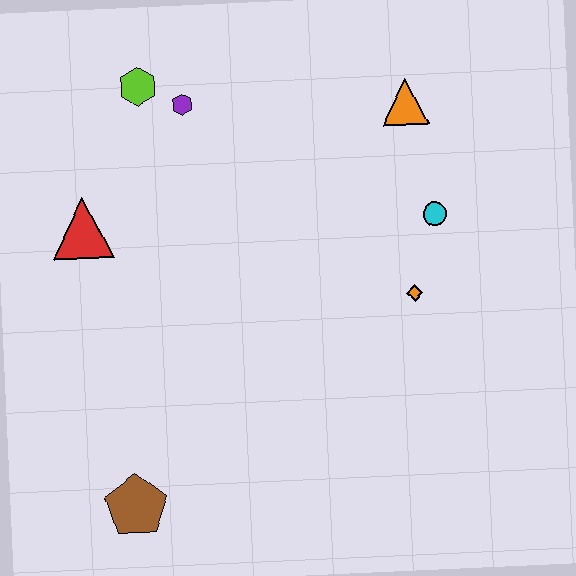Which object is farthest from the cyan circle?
The brown pentagon is farthest from the cyan circle.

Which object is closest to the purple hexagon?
The lime hexagon is closest to the purple hexagon.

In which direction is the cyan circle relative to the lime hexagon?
The cyan circle is to the right of the lime hexagon.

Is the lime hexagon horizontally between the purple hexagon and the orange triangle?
No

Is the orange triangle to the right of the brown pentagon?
Yes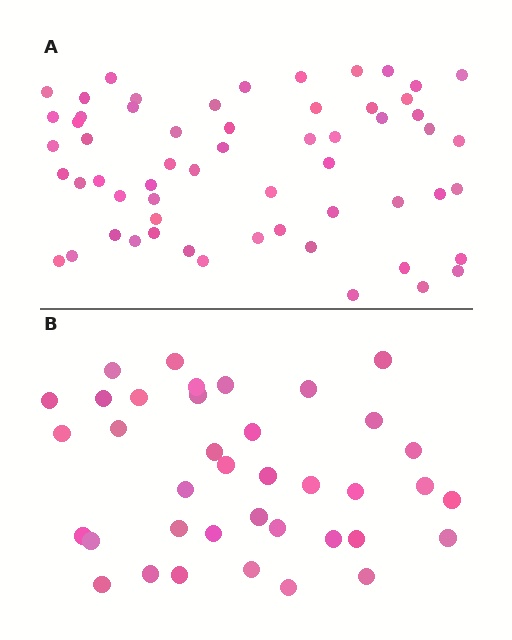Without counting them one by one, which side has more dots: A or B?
Region A (the top region) has more dots.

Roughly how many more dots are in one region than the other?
Region A has approximately 20 more dots than region B.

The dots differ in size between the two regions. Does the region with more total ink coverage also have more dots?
No. Region B has more total ink coverage because its dots are larger, but region A actually contains more individual dots. Total area can be misleading — the number of items is what matters here.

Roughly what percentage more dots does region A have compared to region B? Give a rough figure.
About 55% more.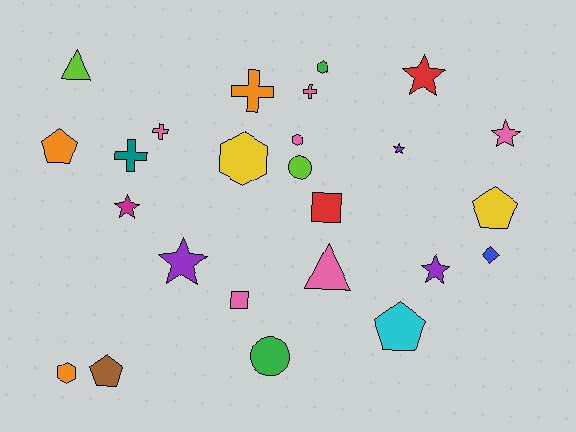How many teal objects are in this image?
There is 1 teal object.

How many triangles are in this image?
There are 2 triangles.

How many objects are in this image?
There are 25 objects.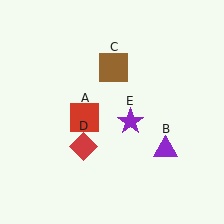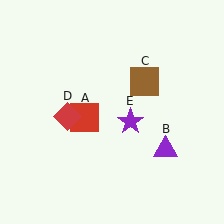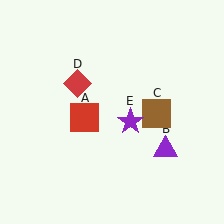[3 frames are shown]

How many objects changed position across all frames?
2 objects changed position: brown square (object C), red diamond (object D).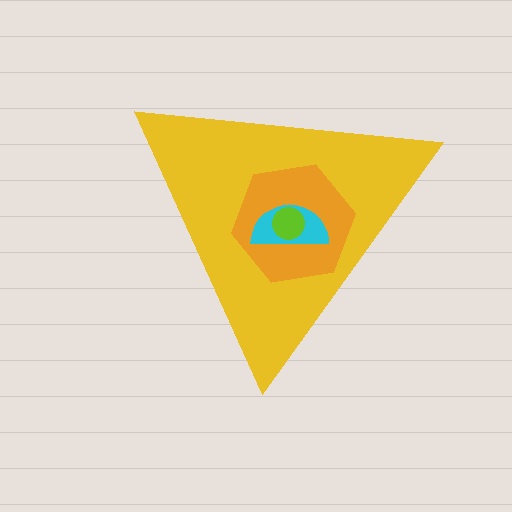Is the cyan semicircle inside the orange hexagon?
Yes.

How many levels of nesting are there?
4.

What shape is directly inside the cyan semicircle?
The lime circle.